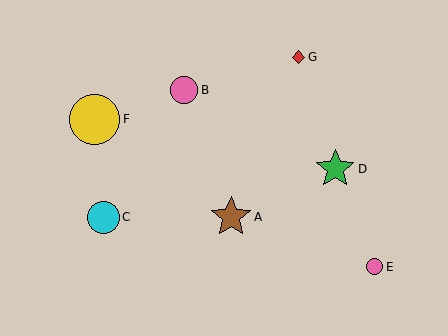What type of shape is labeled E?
Shape E is a pink circle.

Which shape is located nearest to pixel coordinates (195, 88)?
The pink circle (labeled B) at (184, 90) is nearest to that location.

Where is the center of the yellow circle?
The center of the yellow circle is at (95, 119).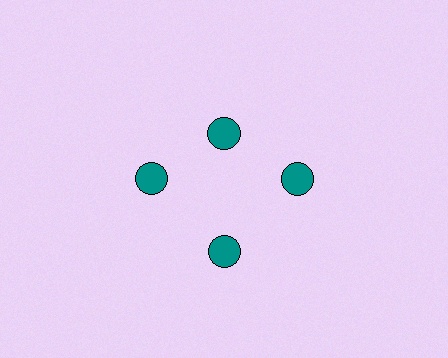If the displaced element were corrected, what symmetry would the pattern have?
It would have 4-fold rotational symmetry — the pattern would map onto itself every 90 degrees.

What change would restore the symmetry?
The symmetry would be restored by moving it outward, back onto the ring so that all 4 circles sit at equal angles and equal distance from the center.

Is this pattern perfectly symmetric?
No. The 4 teal circles are arranged in a ring, but one element near the 12 o'clock position is pulled inward toward the center, breaking the 4-fold rotational symmetry.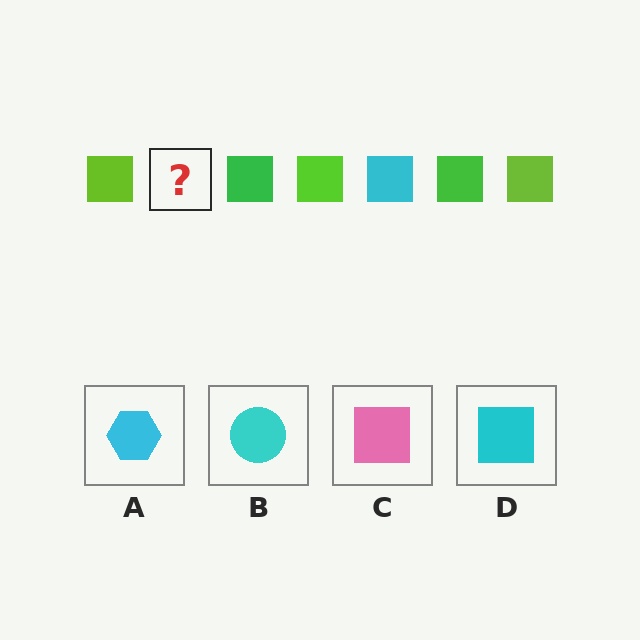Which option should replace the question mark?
Option D.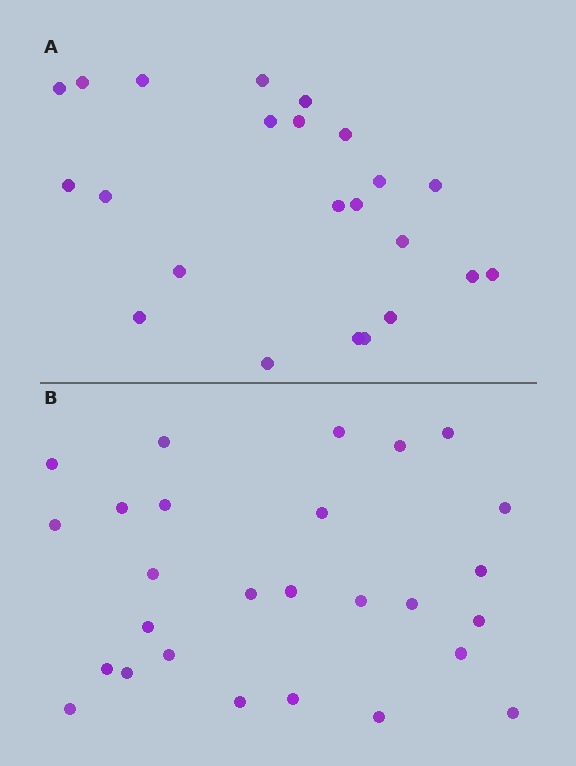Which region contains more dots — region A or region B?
Region B (the bottom region) has more dots.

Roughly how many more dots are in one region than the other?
Region B has about 4 more dots than region A.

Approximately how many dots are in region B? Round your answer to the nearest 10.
About 30 dots. (The exact count is 27, which rounds to 30.)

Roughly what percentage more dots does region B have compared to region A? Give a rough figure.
About 15% more.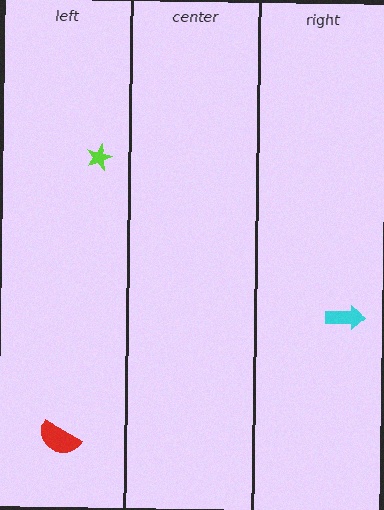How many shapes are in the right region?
1.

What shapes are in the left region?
The red semicircle, the lime star.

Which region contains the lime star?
The left region.